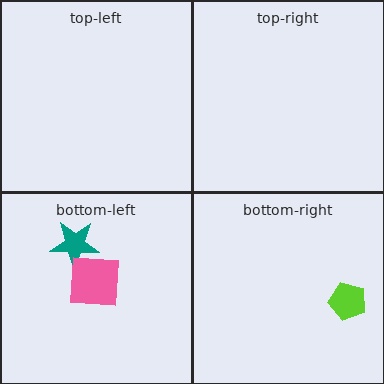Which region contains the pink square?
The bottom-left region.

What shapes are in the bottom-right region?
The lime pentagon.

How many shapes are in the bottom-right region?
1.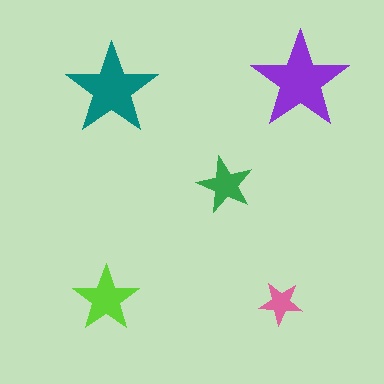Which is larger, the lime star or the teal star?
The teal one.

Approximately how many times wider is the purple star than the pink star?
About 2.5 times wider.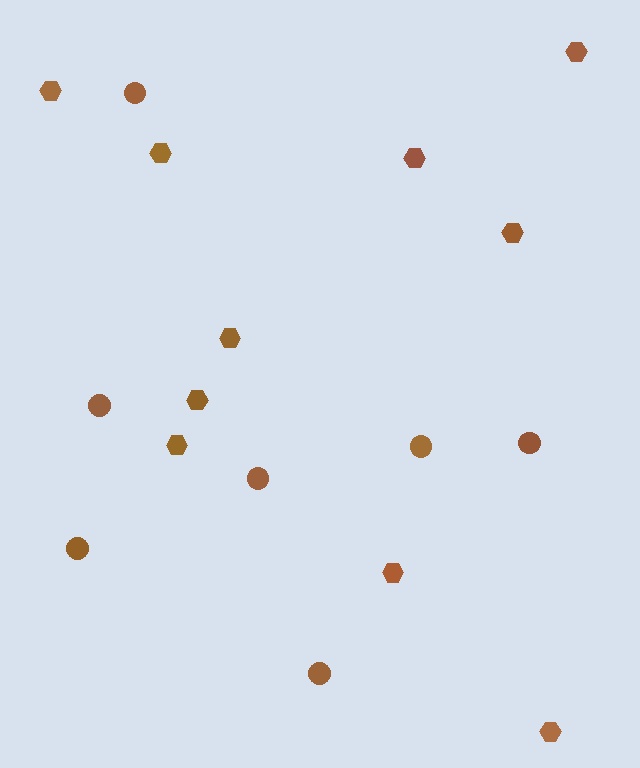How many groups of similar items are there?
There are 2 groups: one group of hexagons (10) and one group of circles (7).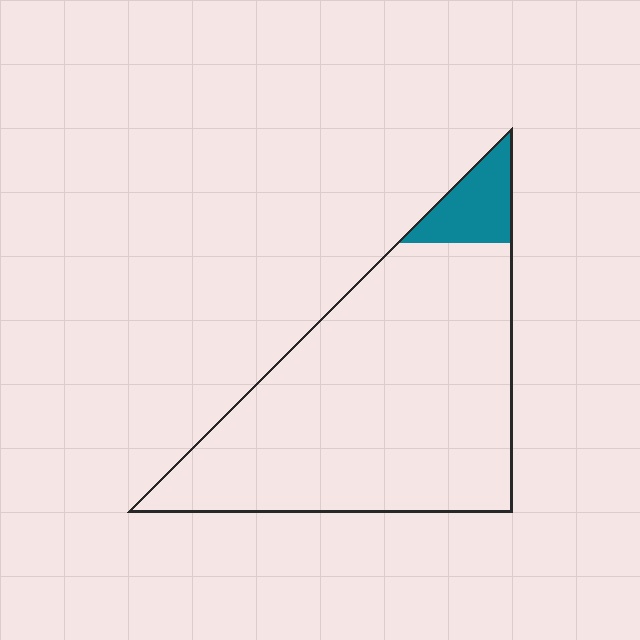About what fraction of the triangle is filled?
About one tenth (1/10).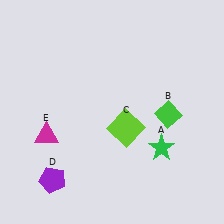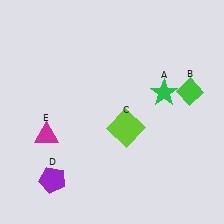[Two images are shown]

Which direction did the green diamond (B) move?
The green diamond (B) moved up.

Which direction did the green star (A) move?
The green star (A) moved up.